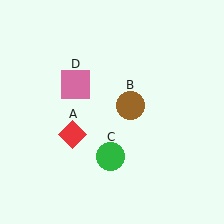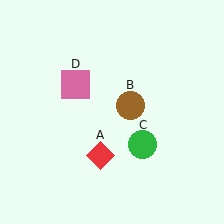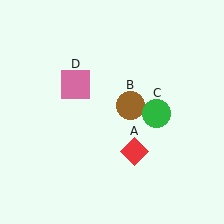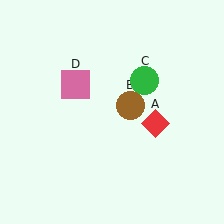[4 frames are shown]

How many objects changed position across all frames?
2 objects changed position: red diamond (object A), green circle (object C).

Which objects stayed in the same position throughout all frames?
Brown circle (object B) and pink square (object D) remained stationary.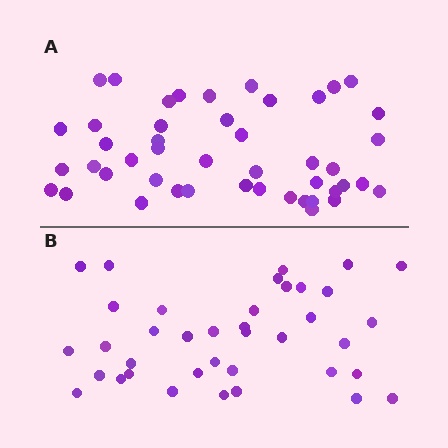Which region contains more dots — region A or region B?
Region A (the top region) has more dots.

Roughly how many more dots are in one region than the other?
Region A has roughly 8 or so more dots than region B.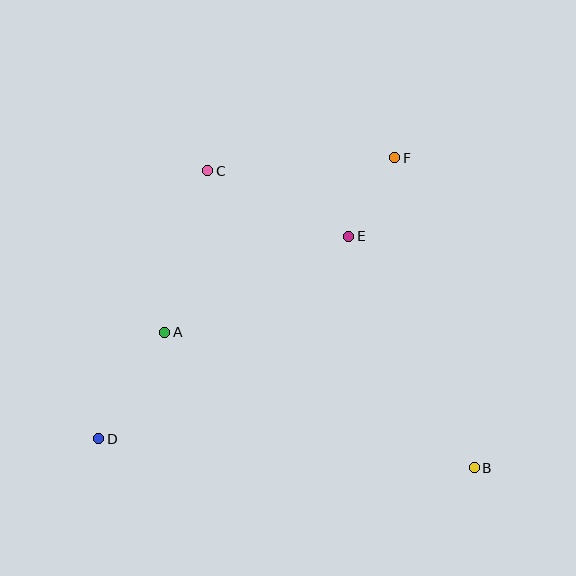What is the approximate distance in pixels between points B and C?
The distance between B and C is approximately 399 pixels.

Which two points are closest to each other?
Points E and F are closest to each other.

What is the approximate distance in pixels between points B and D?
The distance between B and D is approximately 377 pixels.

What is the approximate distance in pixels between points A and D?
The distance between A and D is approximately 125 pixels.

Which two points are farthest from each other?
Points D and F are farthest from each other.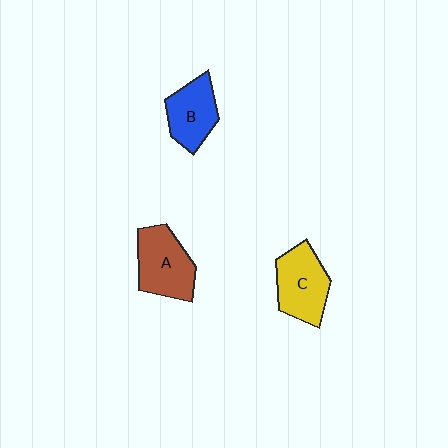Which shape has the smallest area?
Shape B (blue).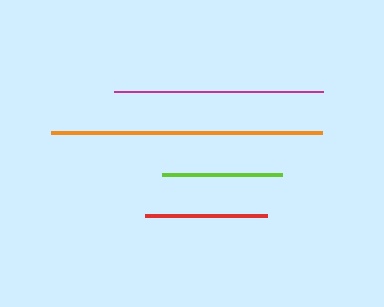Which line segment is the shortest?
The lime line is the shortest at approximately 120 pixels.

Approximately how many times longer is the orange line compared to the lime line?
The orange line is approximately 2.3 times the length of the lime line.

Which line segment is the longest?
The orange line is the longest at approximately 271 pixels.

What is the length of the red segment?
The red segment is approximately 121 pixels long.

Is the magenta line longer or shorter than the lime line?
The magenta line is longer than the lime line.